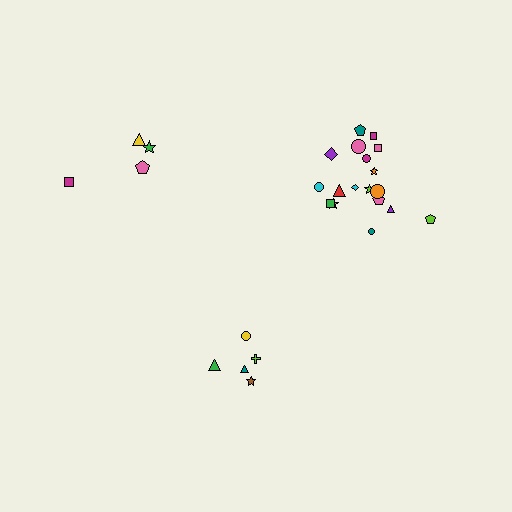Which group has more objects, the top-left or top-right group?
The top-right group.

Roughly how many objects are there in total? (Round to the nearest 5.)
Roughly 25 objects in total.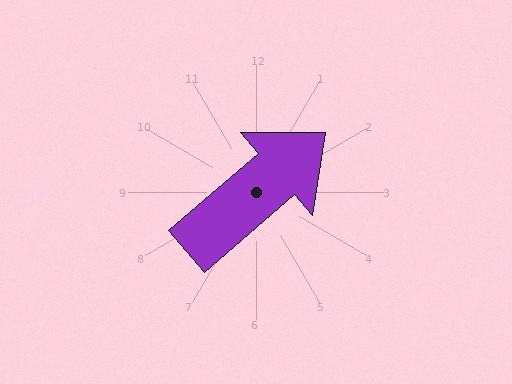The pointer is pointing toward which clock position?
Roughly 2 o'clock.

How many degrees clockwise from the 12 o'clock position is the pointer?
Approximately 49 degrees.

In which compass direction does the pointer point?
Northeast.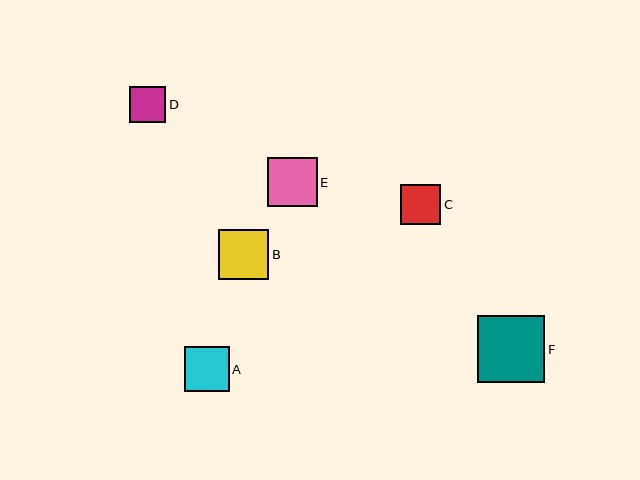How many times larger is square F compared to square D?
Square F is approximately 1.8 times the size of square D.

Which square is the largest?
Square F is the largest with a size of approximately 67 pixels.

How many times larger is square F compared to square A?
Square F is approximately 1.5 times the size of square A.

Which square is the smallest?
Square D is the smallest with a size of approximately 36 pixels.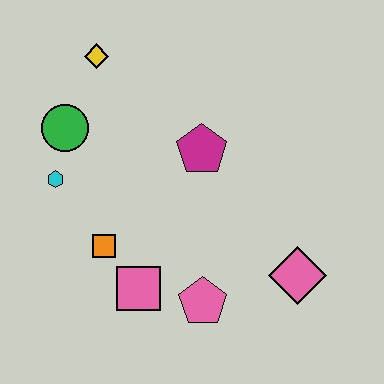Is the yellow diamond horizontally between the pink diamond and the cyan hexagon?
Yes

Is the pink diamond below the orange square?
Yes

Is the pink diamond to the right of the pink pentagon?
Yes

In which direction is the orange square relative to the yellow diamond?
The orange square is below the yellow diamond.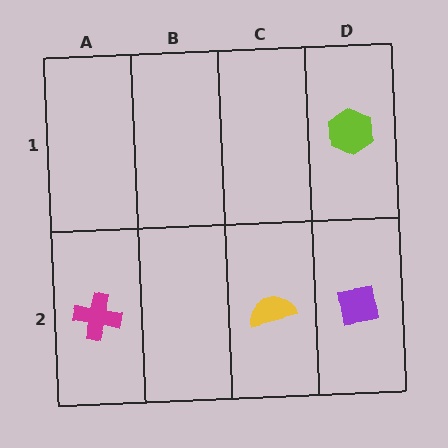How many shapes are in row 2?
3 shapes.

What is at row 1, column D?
A lime hexagon.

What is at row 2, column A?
A magenta cross.